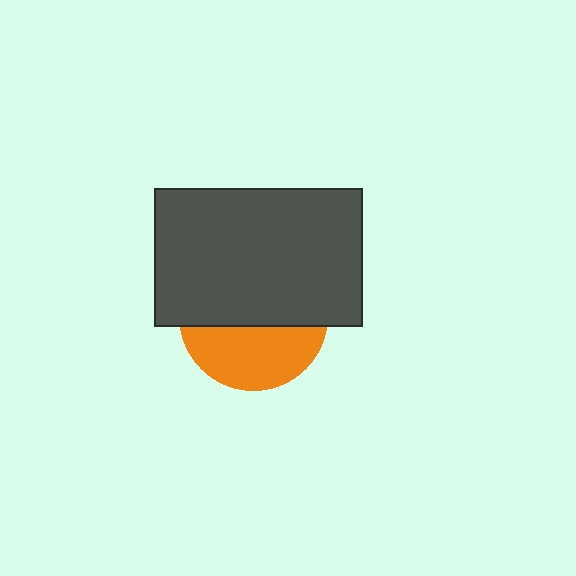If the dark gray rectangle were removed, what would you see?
You would see the complete orange circle.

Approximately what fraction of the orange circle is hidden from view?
Roughly 60% of the orange circle is hidden behind the dark gray rectangle.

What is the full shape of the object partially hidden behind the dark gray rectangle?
The partially hidden object is an orange circle.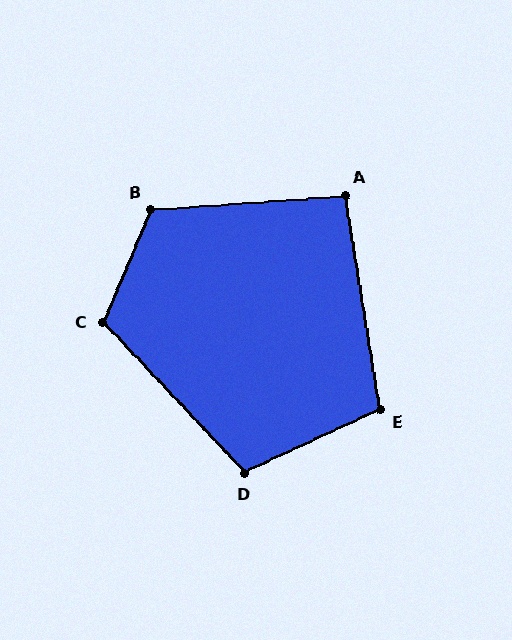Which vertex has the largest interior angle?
B, at approximately 117 degrees.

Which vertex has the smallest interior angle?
A, at approximately 95 degrees.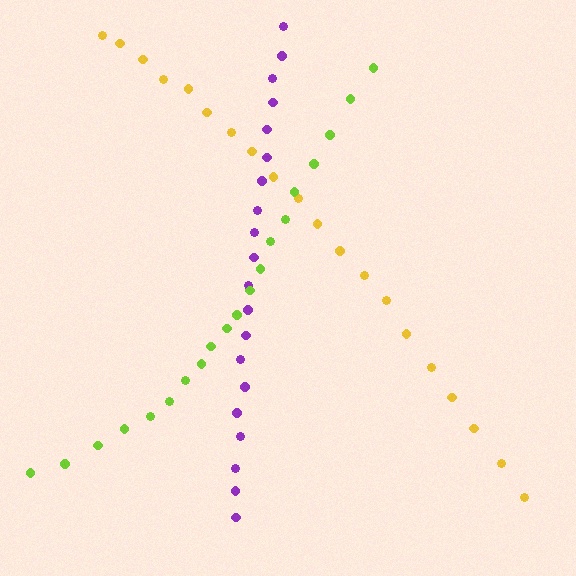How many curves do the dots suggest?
There are 3 distinct paths.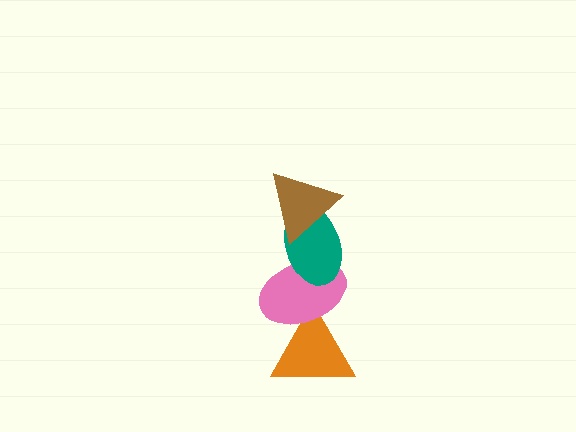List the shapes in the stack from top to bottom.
From top to bottom: the brown triangle, the teal ellipse, the pink ellipse, the orange triangle.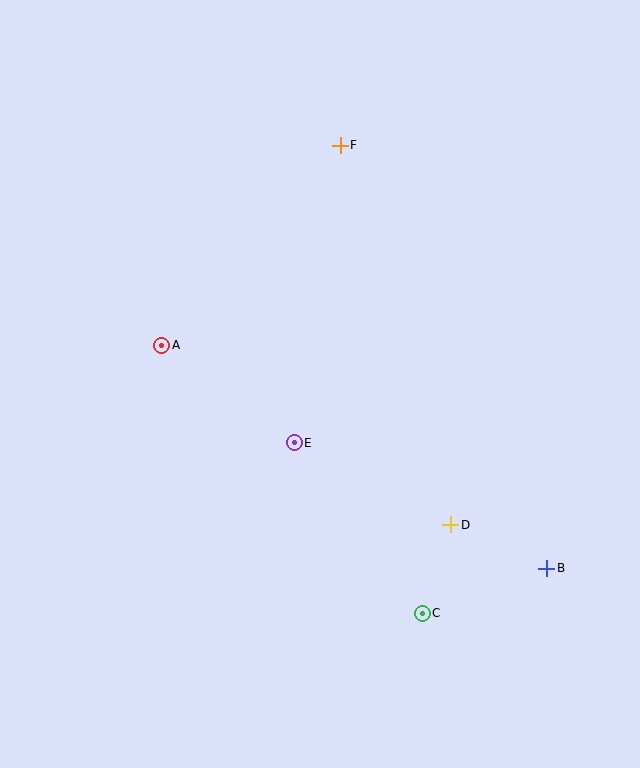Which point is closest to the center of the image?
Point E at (294, 443) is closest to the center.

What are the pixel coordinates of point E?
Point E is at (294, 443).